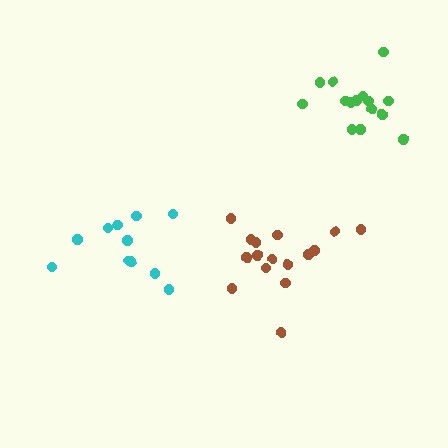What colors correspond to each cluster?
The clusters are colored: brown, cyan, green.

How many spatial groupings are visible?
There are 3 spatial groupings.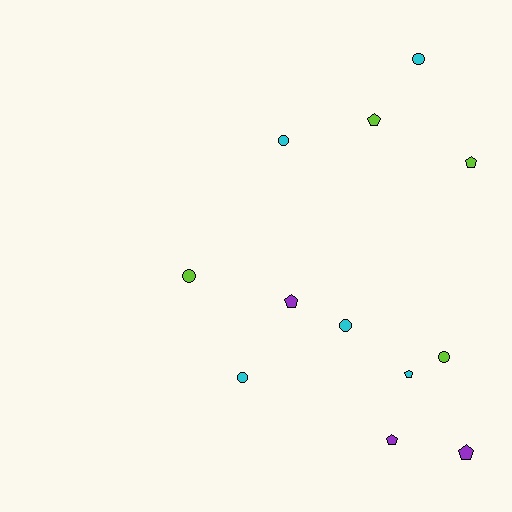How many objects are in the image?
There are 12 objects.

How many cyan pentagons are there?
There is 1 cyan pentagon.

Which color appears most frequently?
Cyan, with 5 objects.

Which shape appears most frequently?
Pentagon, with 6 objects.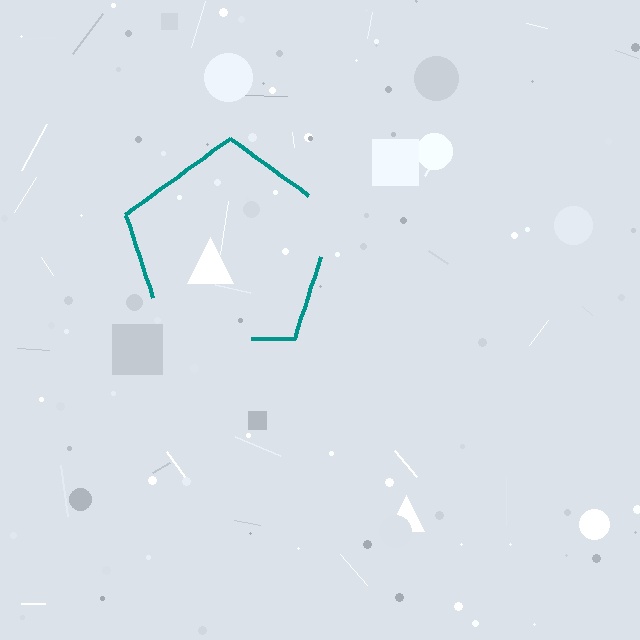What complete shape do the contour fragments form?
The contour fragments form a pentagon.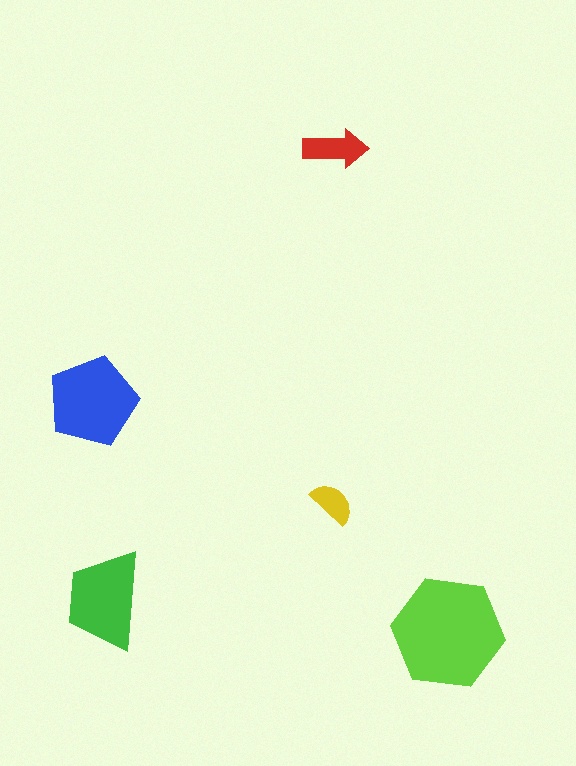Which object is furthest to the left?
The blue pentagon is leftmost.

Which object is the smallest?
The yellow semicircle.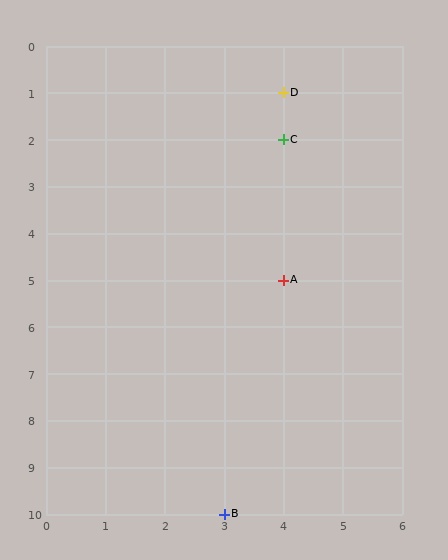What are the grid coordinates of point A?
Point A is at grid coordinates (4, 5).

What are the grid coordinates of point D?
Point D is at grid coordinates (4, 1).